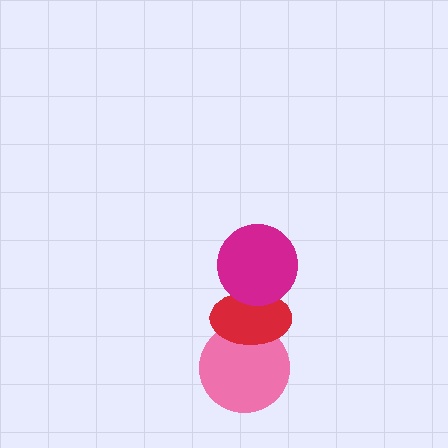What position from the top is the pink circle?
The pink circle is 3rd from the top.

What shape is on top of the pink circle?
The red ellipse is on top of the pink circle.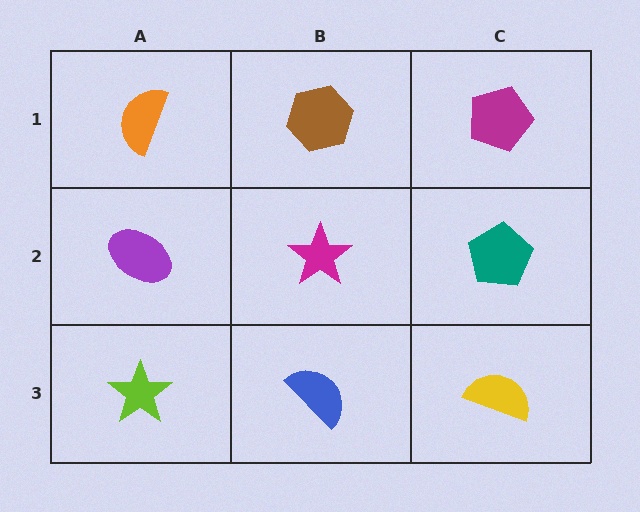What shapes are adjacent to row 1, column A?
A purple ellipse (row 2, column A), a brown hexagon (row 1, column B).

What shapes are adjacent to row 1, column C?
A teal pentagon (row 2, column C), a brown hexagon (row 1, column B).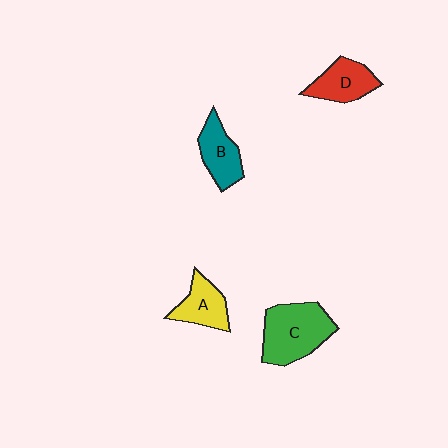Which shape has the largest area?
Shape C (green).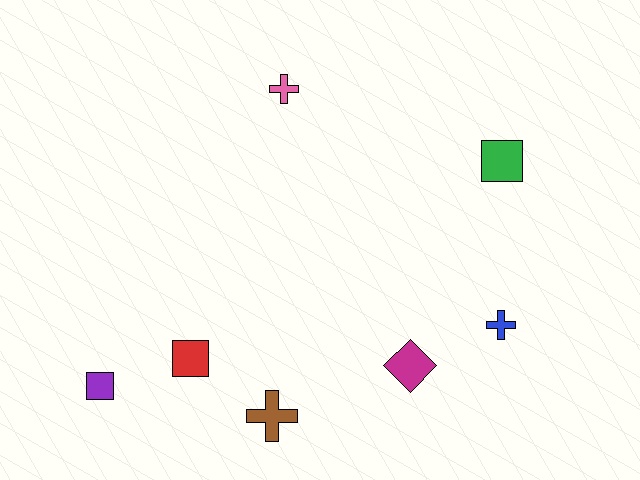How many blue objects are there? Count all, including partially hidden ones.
There is 1 blue object.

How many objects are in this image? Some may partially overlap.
There are 7 objects.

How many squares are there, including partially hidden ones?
There are 3 squares.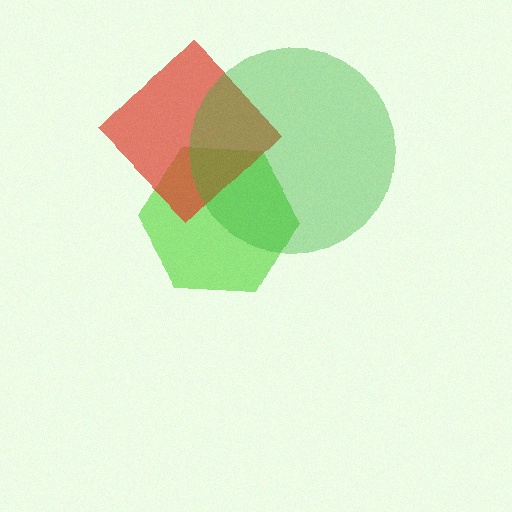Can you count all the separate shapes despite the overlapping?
Yes, there are 3 separate shapes.